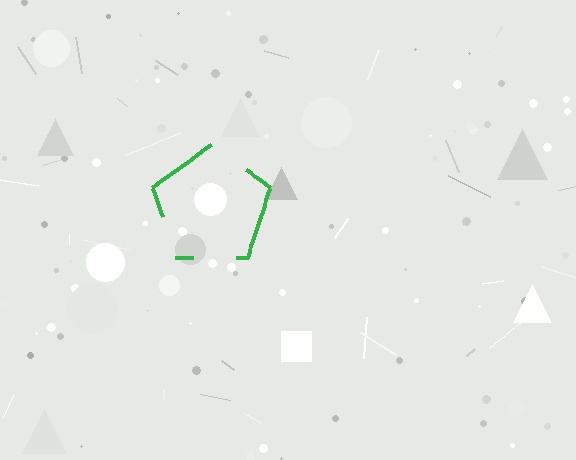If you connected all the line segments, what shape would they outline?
They would outline a pentagon.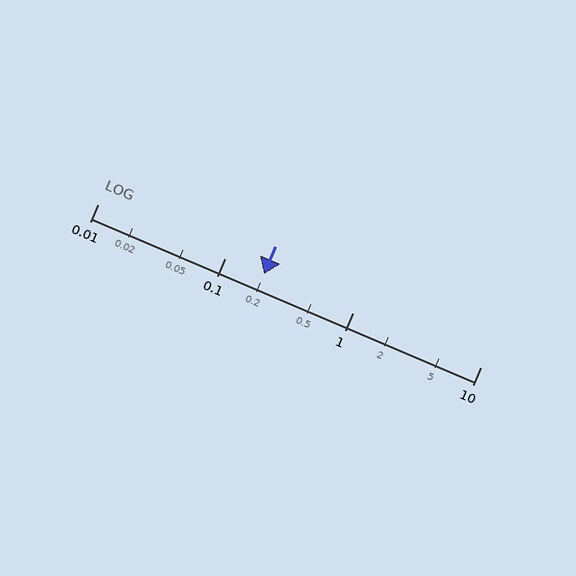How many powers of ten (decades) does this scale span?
The scale spans 3 decades, from 0.01 to 10.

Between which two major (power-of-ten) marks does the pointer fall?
The pointer is between 0.1 and 1.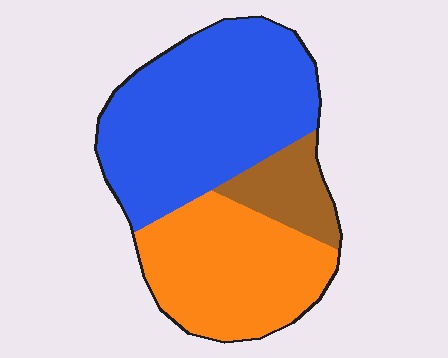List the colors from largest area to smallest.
From largest to smallest: blue, orange, brown.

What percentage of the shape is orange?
Orange covers 36% of the shape.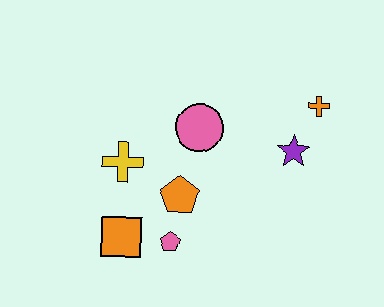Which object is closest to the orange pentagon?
The pink pentagon is closest to the orange pentagon.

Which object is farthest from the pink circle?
The orange square is farthest from the pink circle.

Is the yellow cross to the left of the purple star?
Yes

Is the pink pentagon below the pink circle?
Yes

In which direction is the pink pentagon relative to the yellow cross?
The pink pentagon is below the yellow cross.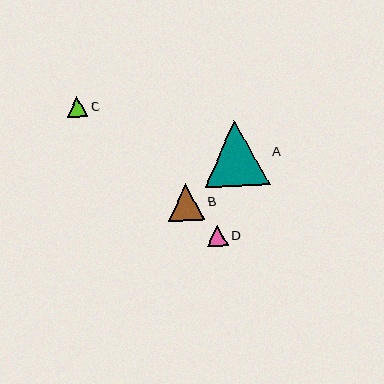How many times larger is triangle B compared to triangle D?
Triangle B is approximately 1.7 times the size of triangle D.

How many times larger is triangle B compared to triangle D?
Triangle B is approximately 1.7 times the size of triangle D.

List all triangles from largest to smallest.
From largest to smallest: A, B, D, C.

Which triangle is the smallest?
Triangle C is the smallest with a size of approximately 20 pixels.